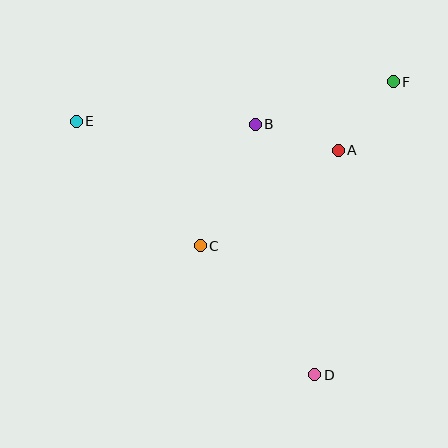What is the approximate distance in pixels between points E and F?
The distance between E and F is approximately 319 pixels.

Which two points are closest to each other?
Points A and B are closest to each other.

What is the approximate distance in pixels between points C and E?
The distance between C and E is approximately 176 pixels.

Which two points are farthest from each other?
Points D and E are farthest from each other.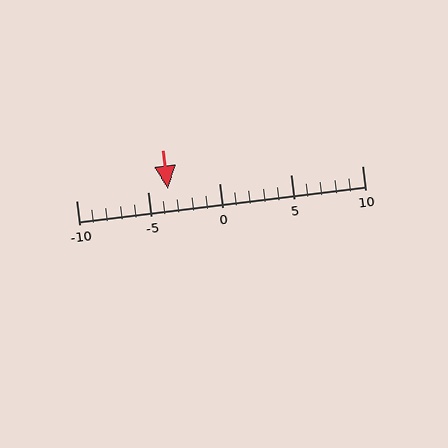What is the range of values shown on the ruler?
The ruler shows values from -10 to 10.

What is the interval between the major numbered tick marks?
The major tick marks are spaced 5 units apart.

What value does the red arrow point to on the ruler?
The red arrow points to approximately -4.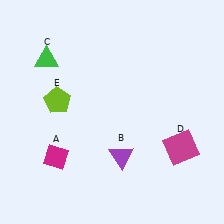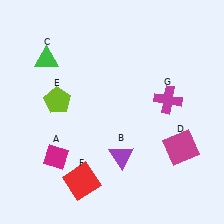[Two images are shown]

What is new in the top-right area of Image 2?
A magenta cross (G) was added in the top-right area of Image 2.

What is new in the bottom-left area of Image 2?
A red square (F) was added in the bottom-left area of Image 2.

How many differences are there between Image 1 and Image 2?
There are 2 differences between the two images.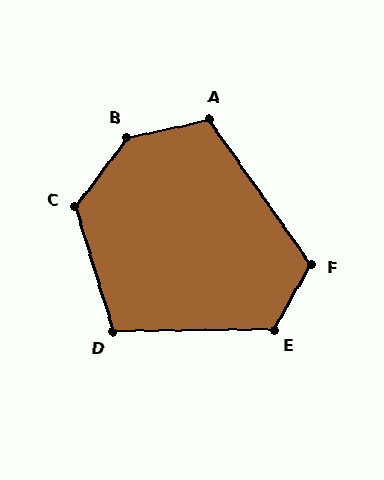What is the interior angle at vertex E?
Approximately 120 degrees (obtuse).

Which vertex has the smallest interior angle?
D, at approximately 106 degrees.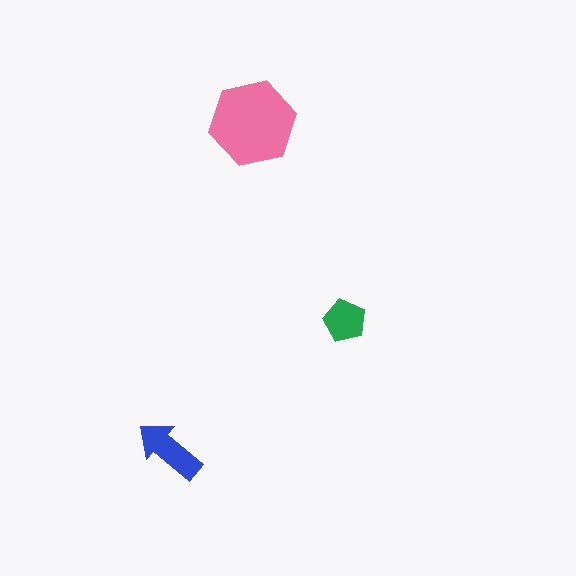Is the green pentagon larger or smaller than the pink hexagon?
Smaller.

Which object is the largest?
The pink hexagon.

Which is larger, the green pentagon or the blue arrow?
The blue arrow.